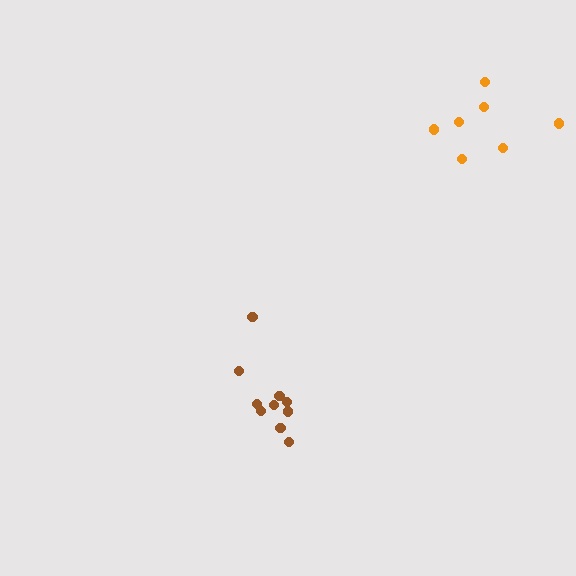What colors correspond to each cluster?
The clusters are colored: brown, orange.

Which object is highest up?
The orange cluster is topmost.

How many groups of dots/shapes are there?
There are 2 groups.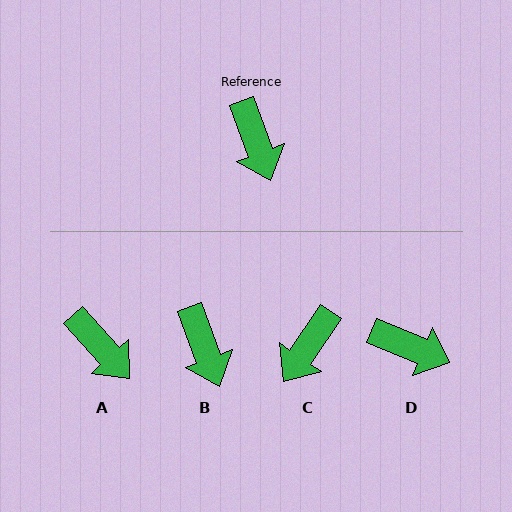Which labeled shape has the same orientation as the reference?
B.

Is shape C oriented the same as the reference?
No, it is off by about 54 degrees.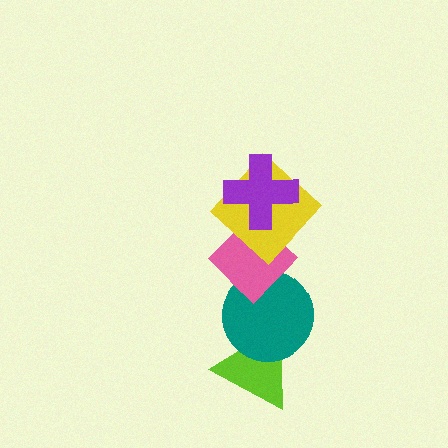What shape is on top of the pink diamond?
The yellow diamond is on top of the pink diamond.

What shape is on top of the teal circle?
The pink diamond is on top of the teal circle.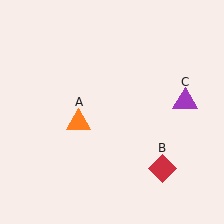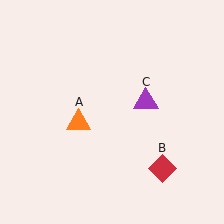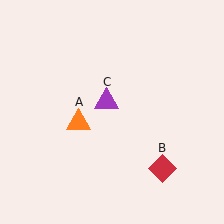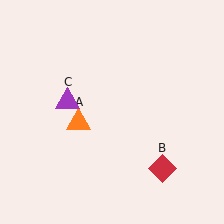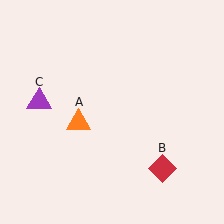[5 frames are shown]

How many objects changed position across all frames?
1 object changed position: purple triangle (object C).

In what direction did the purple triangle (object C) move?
The purple triangle (object C) moved left.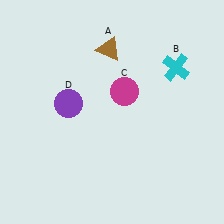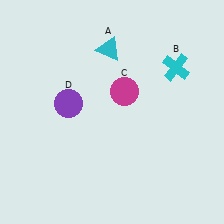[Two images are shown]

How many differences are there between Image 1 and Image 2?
There is 1 difference between the two images.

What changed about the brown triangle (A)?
In Image 1, A is brown. In Image 2, it changed to cyan.